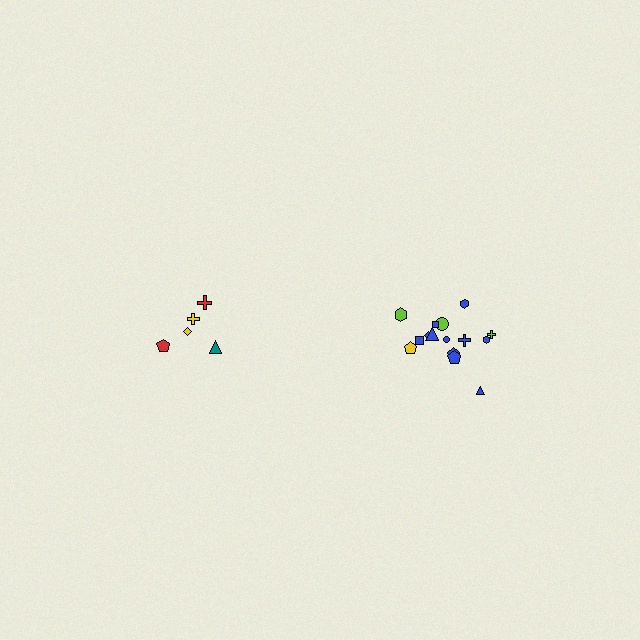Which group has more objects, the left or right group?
The right group.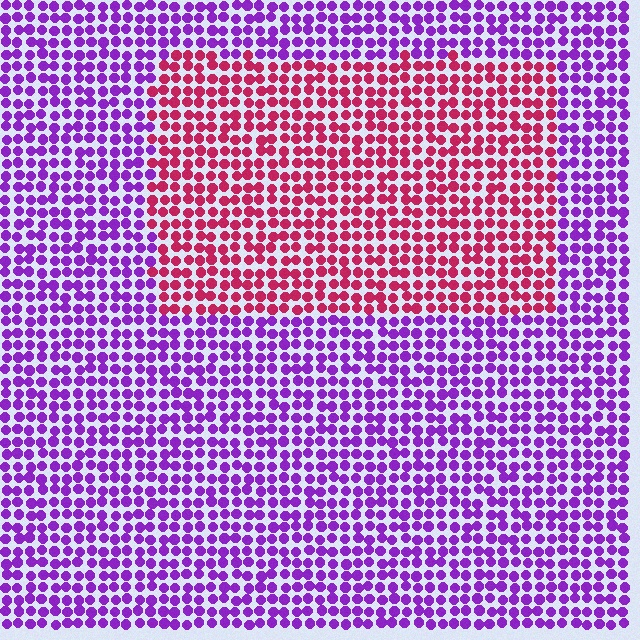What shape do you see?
I see a rectangle.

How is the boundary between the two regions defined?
The boundary is defined purely by a slight shift in hue (about 58 degrees). Spacing, size, and orientation are identical on both sides.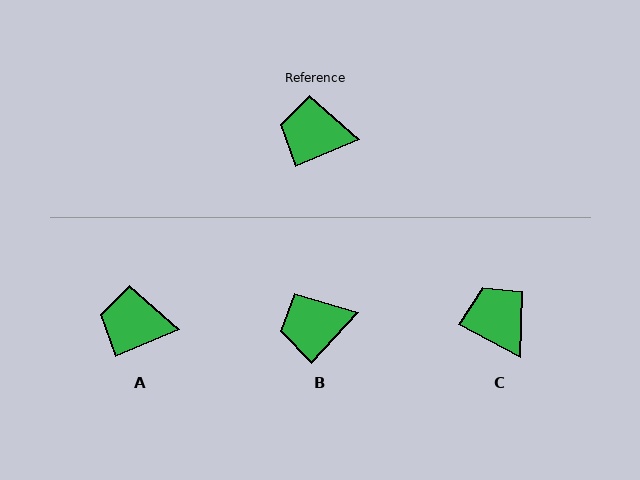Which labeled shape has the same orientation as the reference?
A.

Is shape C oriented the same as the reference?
No, it is off by about 51 degrees.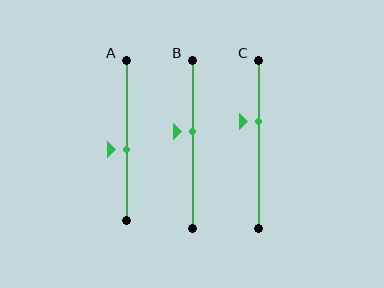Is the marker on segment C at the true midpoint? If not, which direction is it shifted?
No, the marker on segment C is shifted upward by about 13% of the segment length.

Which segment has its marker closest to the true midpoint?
Segment A has its marker closest to the true midpoint.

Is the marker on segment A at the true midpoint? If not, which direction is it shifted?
No, the marker on segment A is shifted downward by about 6% of the segment length.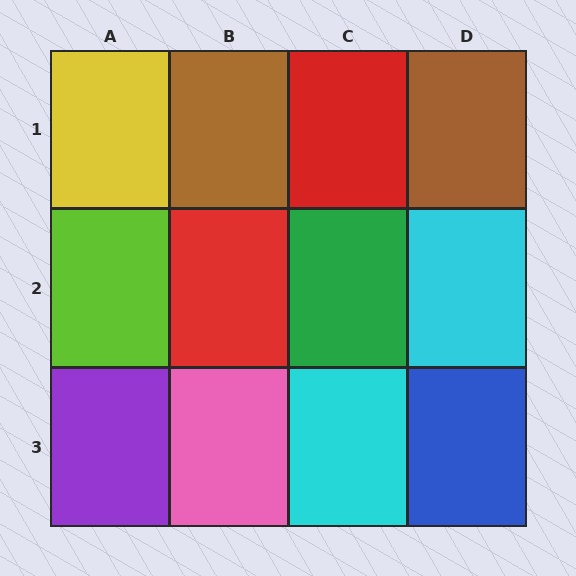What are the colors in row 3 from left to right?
Purple, pink, cyan, blue.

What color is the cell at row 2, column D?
Cyan.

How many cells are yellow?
1 cell is yellow.